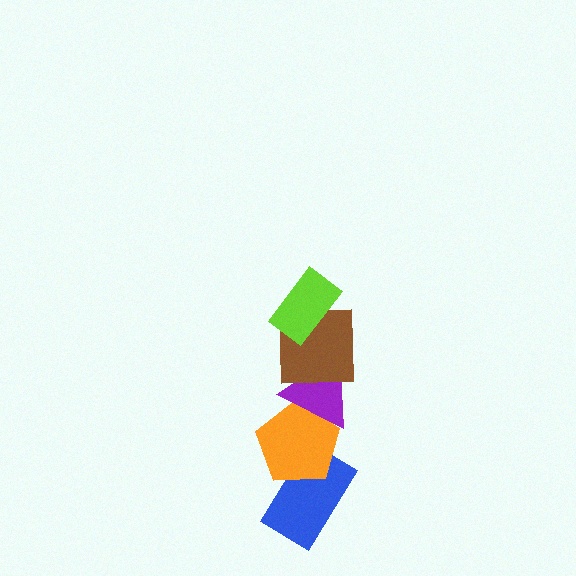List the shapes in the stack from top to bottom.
From top to bottom: the lime rectangle, the brown square, the purple triangle, the orange pentagon, the blue rectangle.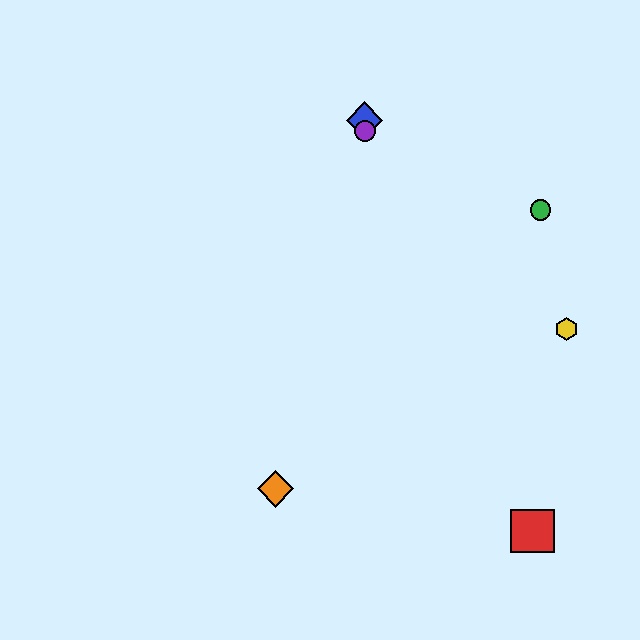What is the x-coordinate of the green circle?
The green circle is at x≈540.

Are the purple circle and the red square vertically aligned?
No, the purple circle is at x≈365 and the red square is at x≈532.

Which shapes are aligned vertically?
The blue diamond, the purple circle are aligned vertically.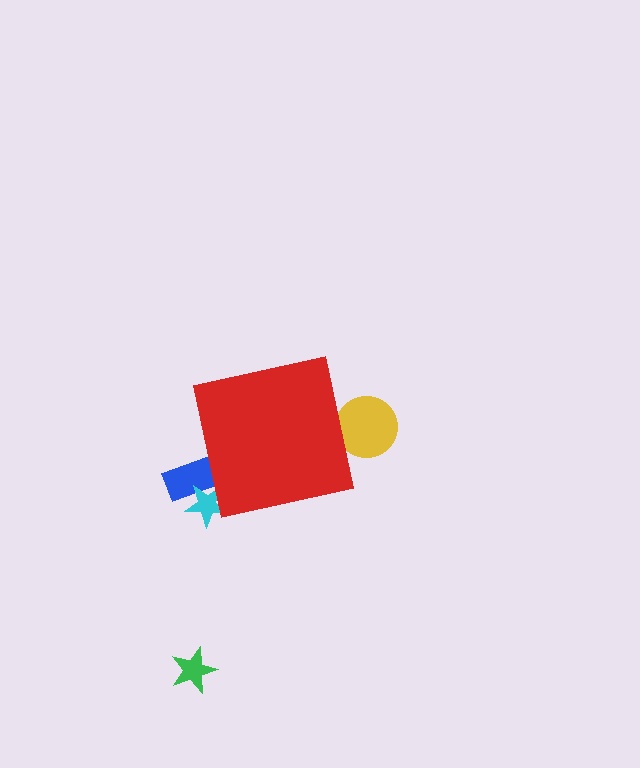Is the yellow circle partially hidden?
Yes, the yellow circle is partially hidden behind the red square.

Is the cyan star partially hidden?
Yes, the cyan star is partially hidden behind the red square.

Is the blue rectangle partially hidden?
Yes, the blue rectangle is partially hidden behind the red square.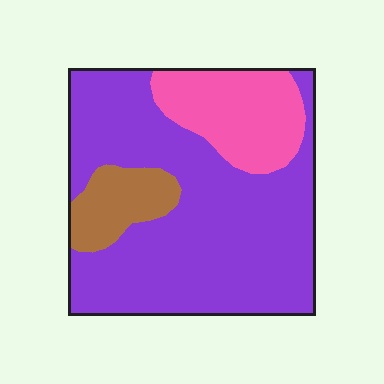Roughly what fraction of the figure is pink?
Pink takes up about one fifth (1/5) of the figure.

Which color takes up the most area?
Purple, at roughly 70%.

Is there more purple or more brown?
Purple.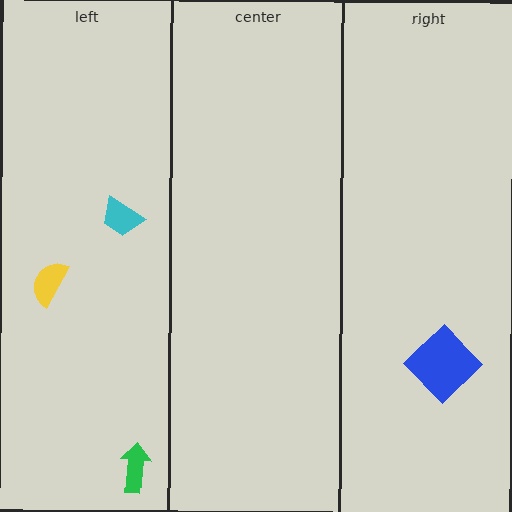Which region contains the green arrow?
The left region.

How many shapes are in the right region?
1.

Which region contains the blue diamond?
The right region.